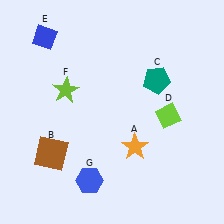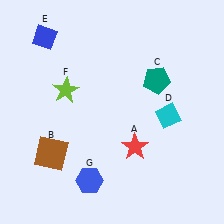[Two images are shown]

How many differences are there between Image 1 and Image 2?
There are 2 differences between the two images.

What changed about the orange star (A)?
In Image 1, A is orange. In Image 2, it changed to red.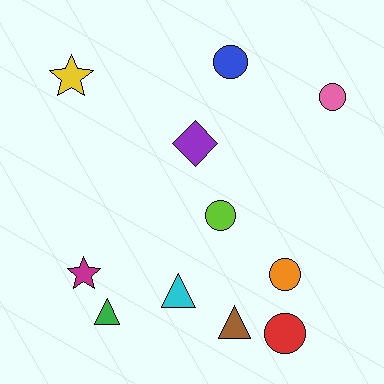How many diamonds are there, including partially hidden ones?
There is 1 diamond.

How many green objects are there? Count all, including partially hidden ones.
There is 1 green object.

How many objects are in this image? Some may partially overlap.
There are 11 objects.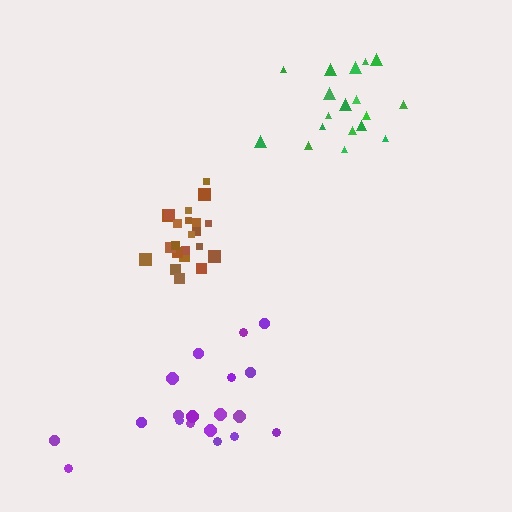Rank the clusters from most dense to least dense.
brown, green, purple.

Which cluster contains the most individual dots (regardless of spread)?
Brown (22).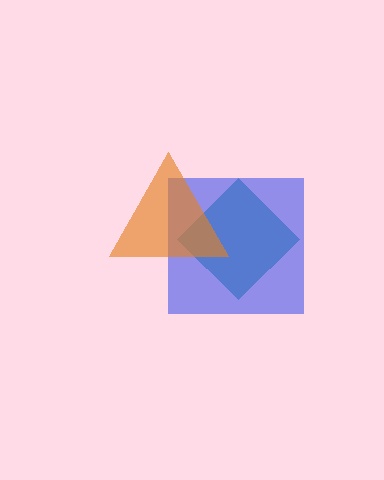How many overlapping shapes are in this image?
There are 3 overlapping shapes in the image.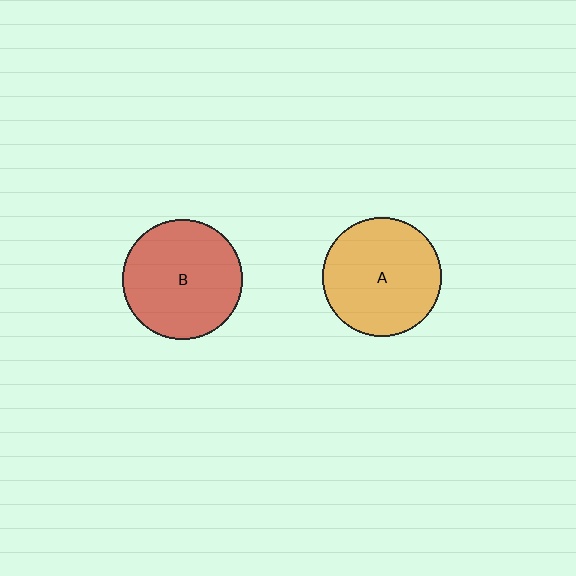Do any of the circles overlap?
No, none of the circles overlap.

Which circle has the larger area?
Circle B (red).